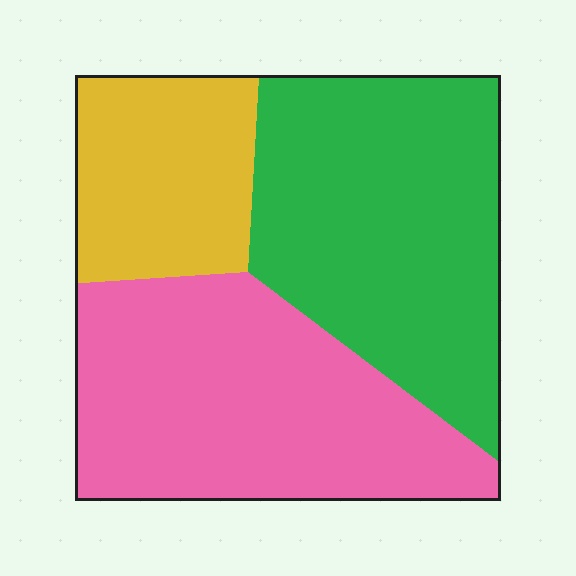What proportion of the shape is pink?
Pink takes up about two fifths (2/5) of the shape.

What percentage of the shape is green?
Green covers 40% of the shape.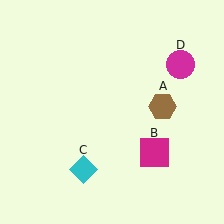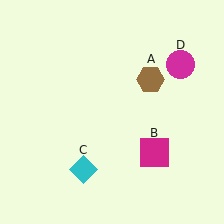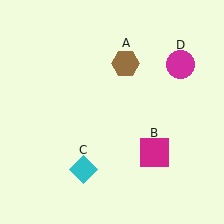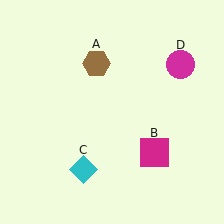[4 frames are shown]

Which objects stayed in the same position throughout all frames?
Magenta square (object B) and cyan diamond (object C) and magenta circle (object D) remained stationary.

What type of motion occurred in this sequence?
The brown hexagon (object A) rotated counterclockwise around the center of the scene.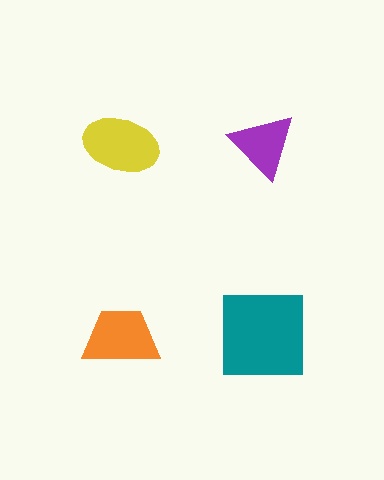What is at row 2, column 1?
An orange trapezoid.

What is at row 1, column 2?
A purple triangle.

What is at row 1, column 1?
A yellow ellipse.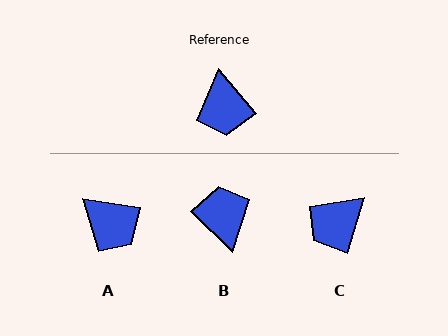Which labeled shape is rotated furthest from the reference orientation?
B, about 175 degrees away.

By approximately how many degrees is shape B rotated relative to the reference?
Approximately 175 degrees clockwise.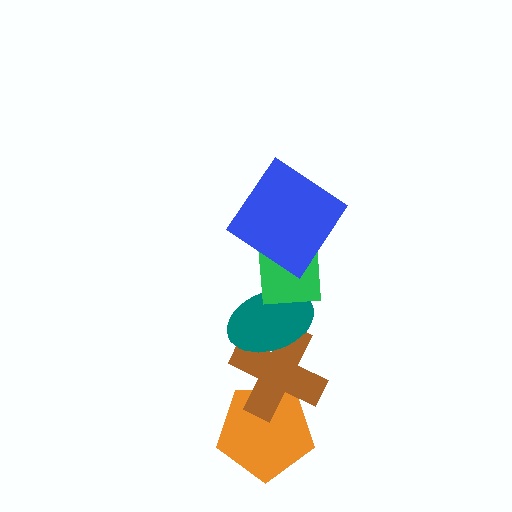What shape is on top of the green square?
The blue diamond is on top of the green square.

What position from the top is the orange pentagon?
The orange pentagon is 5th from the top.